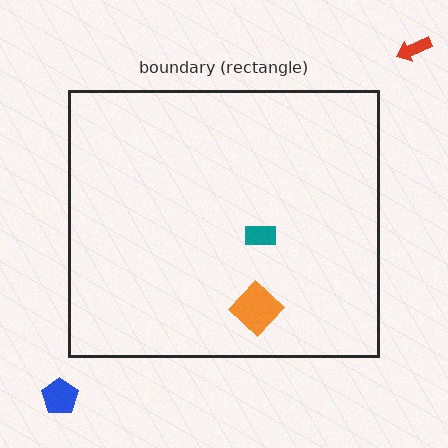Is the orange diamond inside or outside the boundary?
Inside.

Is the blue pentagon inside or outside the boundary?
Outside.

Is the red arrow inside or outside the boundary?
Outside.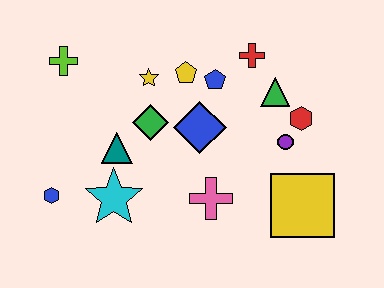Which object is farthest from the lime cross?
The yellow square is farthest from the lime cross.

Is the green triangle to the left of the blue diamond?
No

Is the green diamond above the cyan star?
Yes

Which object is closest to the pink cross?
The blue diamond is closest to the pink cross.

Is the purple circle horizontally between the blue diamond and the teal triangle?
No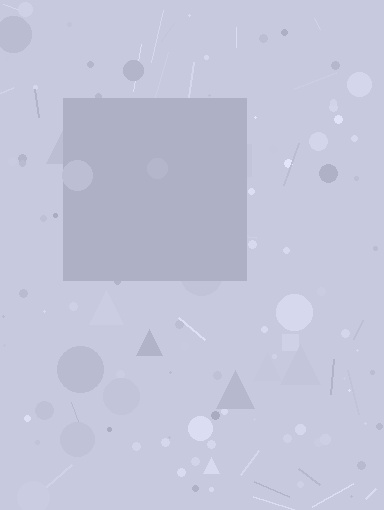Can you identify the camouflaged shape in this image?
The camouflaged shape is a square.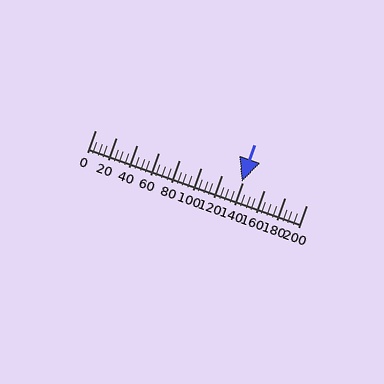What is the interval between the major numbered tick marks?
The major tick marks are spaced 20 units apart.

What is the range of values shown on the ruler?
The ruler shows values from 0 to 200.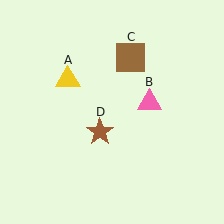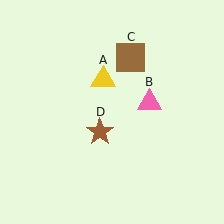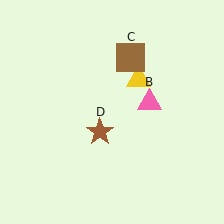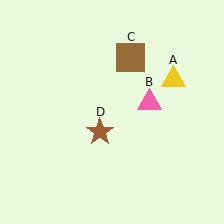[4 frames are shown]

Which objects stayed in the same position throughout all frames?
Pink triangle (object B) and brown square (object C) and brown star (object D) remained stationary.